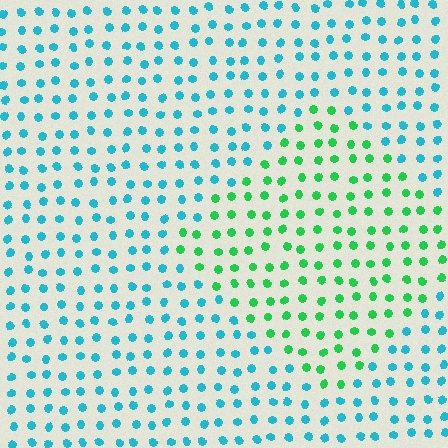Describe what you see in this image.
The image is filled with small cyan elements in a uniform arrangement. A diamond-shaped region is visible where the elements are tinted to a slightly different hue, forming a subtle color boundary.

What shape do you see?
I see a diamond.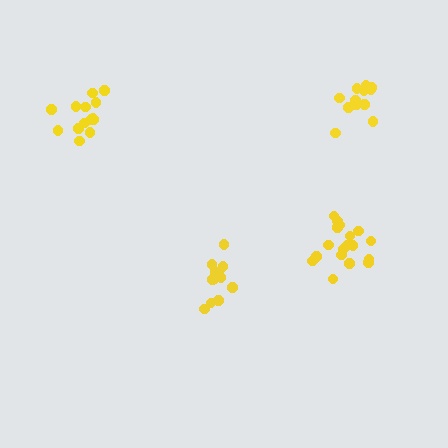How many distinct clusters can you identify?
There are 4 distinct clusters.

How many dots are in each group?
Group 1: 12 dots, Group 2: 14 dots, Group 3: 18 dots, Group 4: 12 dots (56 total).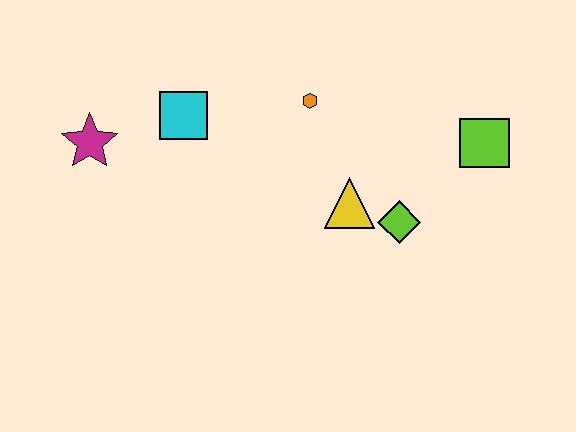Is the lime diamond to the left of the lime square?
Yes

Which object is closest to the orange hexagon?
The yellow triangle is closest to the orange hexagon.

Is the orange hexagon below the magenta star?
No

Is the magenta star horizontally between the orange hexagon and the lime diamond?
No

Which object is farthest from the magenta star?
The lime square is farthest from the magenta star.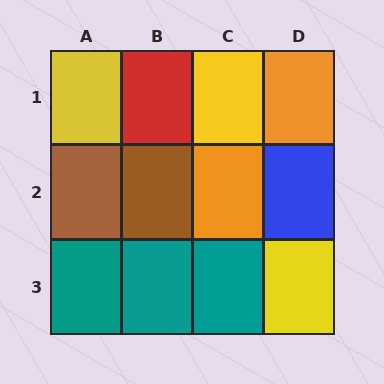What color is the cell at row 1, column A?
Yellow.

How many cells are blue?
1 cell is blue.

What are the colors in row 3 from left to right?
Teal, teal, teal, yellow.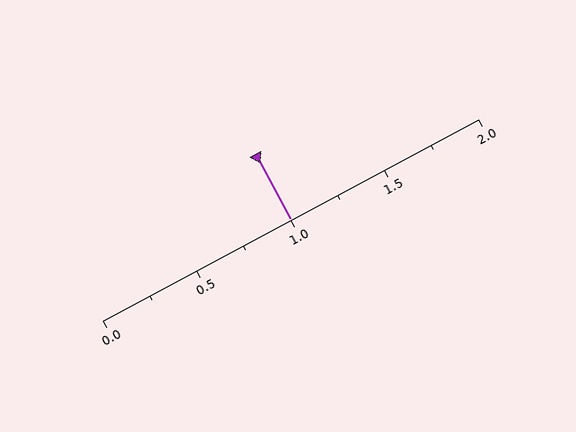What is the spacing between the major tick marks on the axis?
The major ticks are spaced 0.5 apart.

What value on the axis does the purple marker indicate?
The marker indicates approximately 1.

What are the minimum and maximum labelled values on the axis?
The axis runs from 0.0 to 2.0.